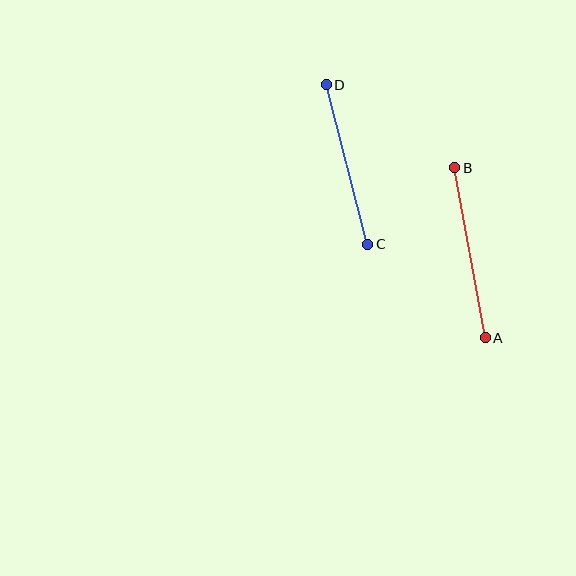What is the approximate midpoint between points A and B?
The midpoint is at approximately (470, 253) pixels.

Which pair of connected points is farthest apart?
Points A and B are farthest apart.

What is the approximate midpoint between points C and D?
The midpoint is at approximately (347, 165) pixels.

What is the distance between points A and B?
The distance is approximately 173 pixels.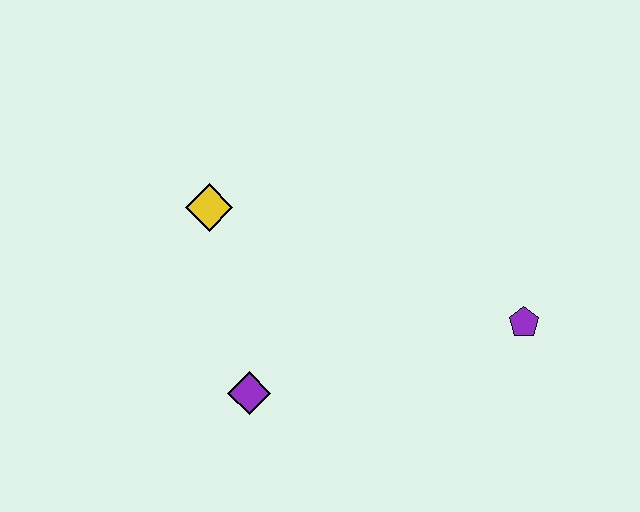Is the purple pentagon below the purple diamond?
No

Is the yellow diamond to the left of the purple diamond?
Yes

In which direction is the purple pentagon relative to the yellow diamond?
The purple pentagon is to the right of the yellow diamond.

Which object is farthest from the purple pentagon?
The yellow diamond is farthest from the purple pentagon.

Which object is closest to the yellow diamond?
The purple diamond is closest to the yellow diamond.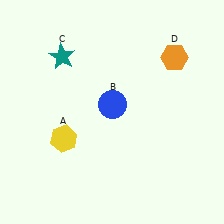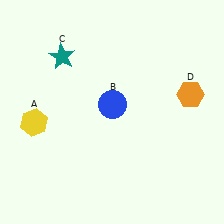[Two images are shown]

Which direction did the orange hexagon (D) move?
The orange hexagon (D) moved down.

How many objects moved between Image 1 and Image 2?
2 objects moved between the two images.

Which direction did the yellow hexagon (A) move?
The yellow hexagon (A) moved left.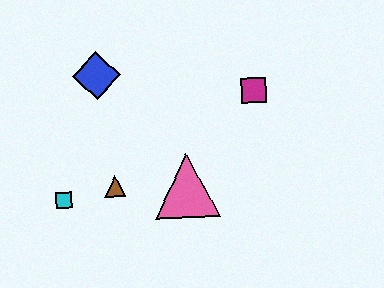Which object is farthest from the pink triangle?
The blue diamond is farthest from the pink triangle.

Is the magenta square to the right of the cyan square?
Yes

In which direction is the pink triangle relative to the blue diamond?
The pink triangle is below the blue diamond.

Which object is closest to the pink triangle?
The brown triangle is closest to the pink triangle.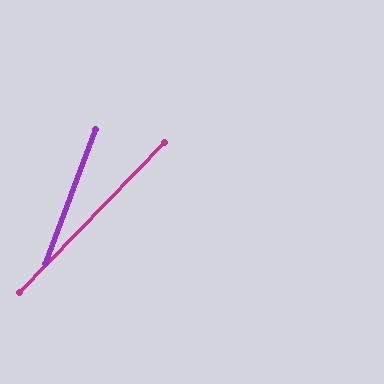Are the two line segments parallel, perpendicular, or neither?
Neither parallel nor perpendicular — they differ by about 24°.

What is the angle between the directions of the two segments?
Approximately 24 degrees.